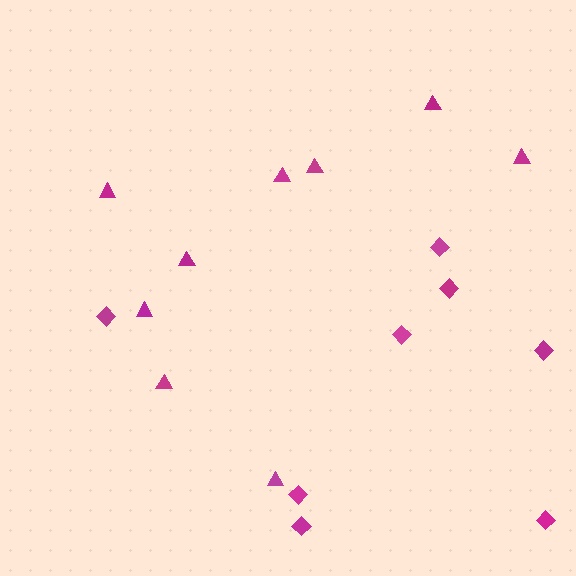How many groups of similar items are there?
There are 2 groups: one group of diamonds (8) and one group of triangles (9).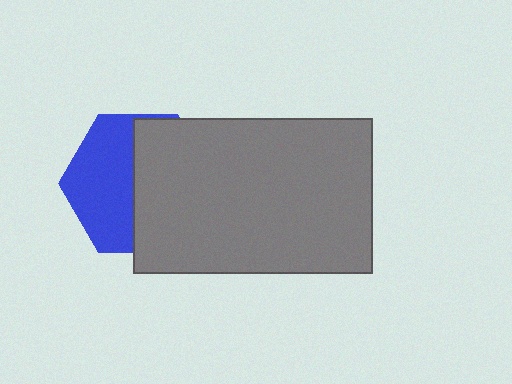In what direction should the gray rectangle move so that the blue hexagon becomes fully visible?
The gray rectangle should move right. That is the shortest direction to clear the overlap and leave the blue hexagon fully visible.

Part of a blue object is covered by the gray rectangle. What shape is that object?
It is a hexagon.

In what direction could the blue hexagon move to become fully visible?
The blue hexagon could move left. That would shift it out from behind the gray rectangle entirely.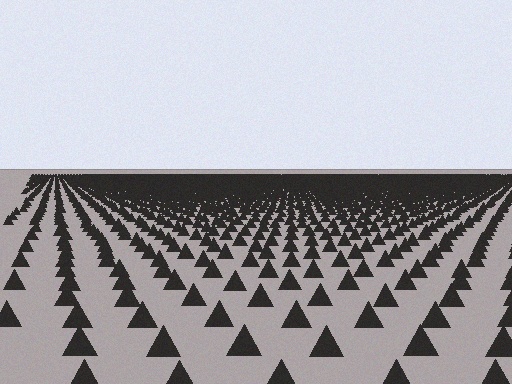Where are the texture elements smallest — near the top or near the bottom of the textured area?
Near the top.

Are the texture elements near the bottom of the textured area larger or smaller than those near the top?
Larger. Near the bottom, elements are closer to the viewer and appear at a bigger on-screen size.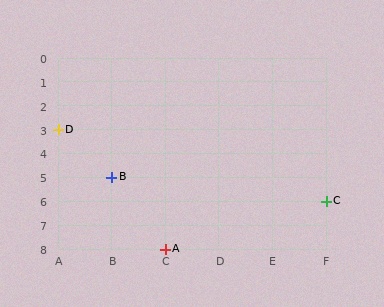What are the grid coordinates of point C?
Point C is at grid coordinates (F, 6).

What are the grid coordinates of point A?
Point A is at grid coordinates (C, 8).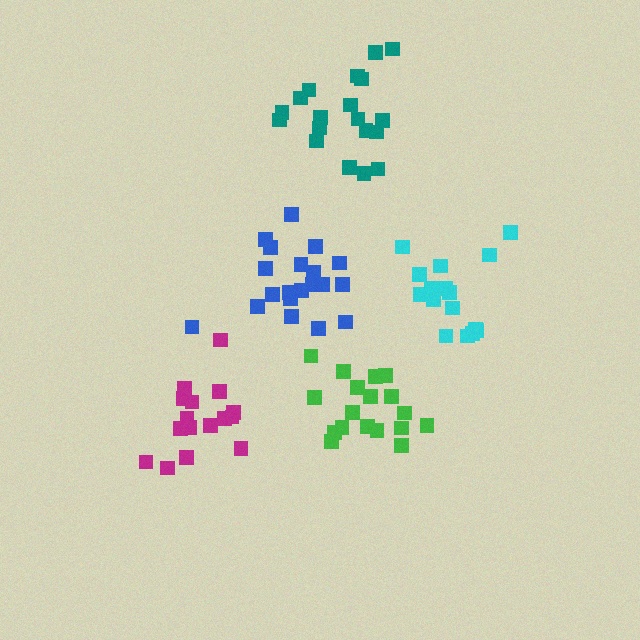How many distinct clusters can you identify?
There are 5 distinct clusters.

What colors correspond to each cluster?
The clusters are colored: green, cyan, magenta, blue, teal.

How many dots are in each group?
Group 1: 18 dots, Group 2: 17 dots, Group 3: 16 dots, Group 4: 20 dots, Group 5: 19 dots (90 total).